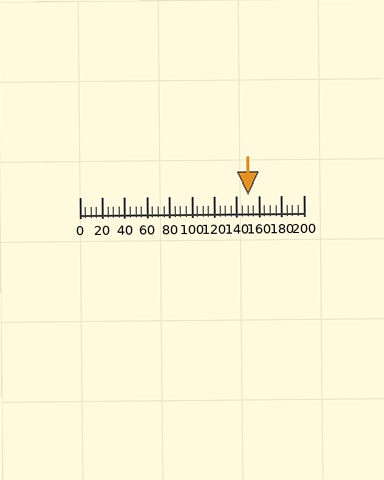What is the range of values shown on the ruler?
The ruler shows values from 0 to 200.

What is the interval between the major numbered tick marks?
The major tick marks are spaced 20 units apart.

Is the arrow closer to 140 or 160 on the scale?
The arrow is closer to 160.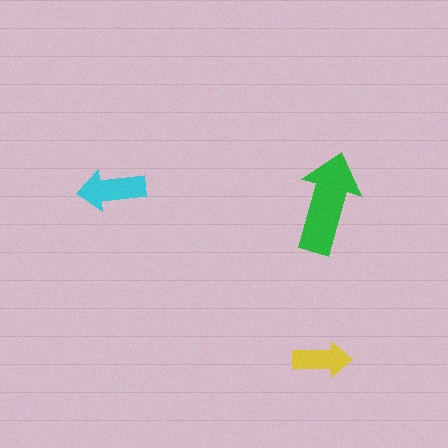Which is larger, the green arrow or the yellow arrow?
The green one.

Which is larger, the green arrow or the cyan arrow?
The green one.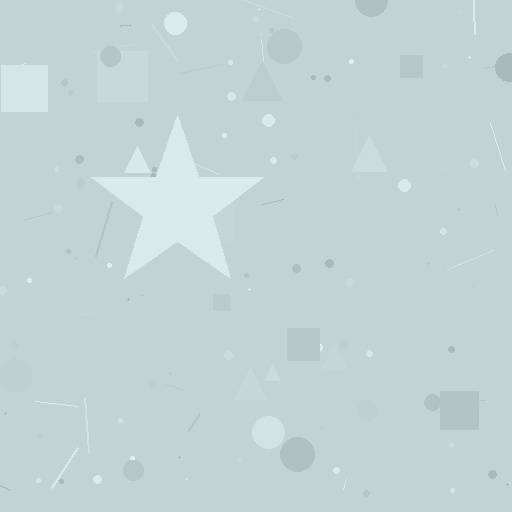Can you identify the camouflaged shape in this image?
The camouflaged shape is a star.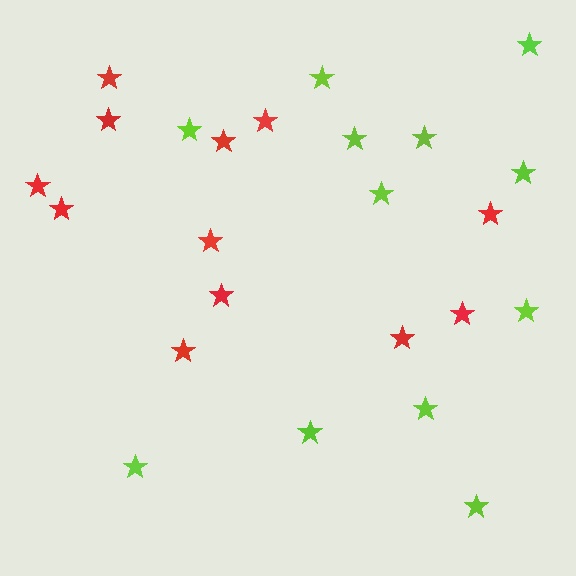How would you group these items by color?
There are 2 groups: one group of lime stars (12) and one group of red stars (12).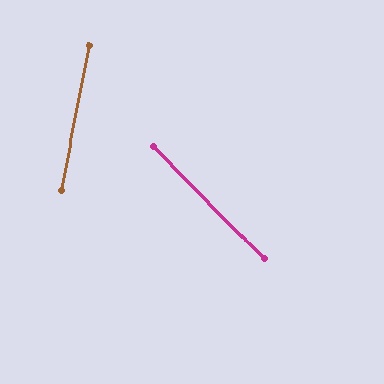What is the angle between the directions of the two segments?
Approximately 56 degrees.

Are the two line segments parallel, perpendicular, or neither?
Neither parallel nor perpendicular — they differ by about 56°.